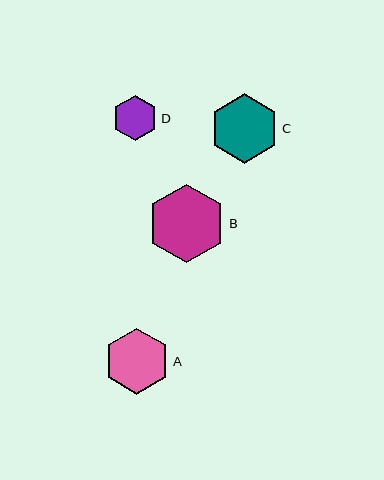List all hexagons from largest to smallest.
From largest to smallest: B, C, A, D.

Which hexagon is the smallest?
Hexagon D is the smallest with a size of approximately 45 pixels.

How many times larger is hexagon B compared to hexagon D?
Hexagon B is approximately 1.7 times the size of hexagon D.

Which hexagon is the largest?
Hexagon B is the largest with a size of approximately 79 pixels.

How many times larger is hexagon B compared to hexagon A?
Hexagon B is approximately 1.2 times the size of hexagon A.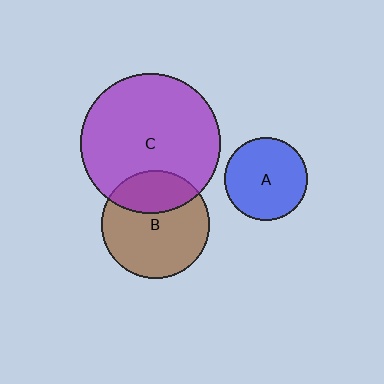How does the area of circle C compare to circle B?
Approximately 1.7 times.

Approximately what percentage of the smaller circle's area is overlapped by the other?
Approximately 30%.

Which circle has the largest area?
Circle C (purple).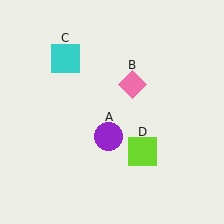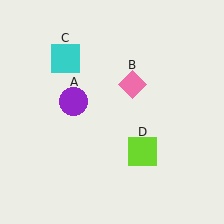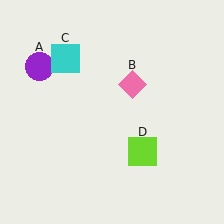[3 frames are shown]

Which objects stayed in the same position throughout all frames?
Pink diamond (object B) and cyan square (object C) and lime square (object D) remained stationary.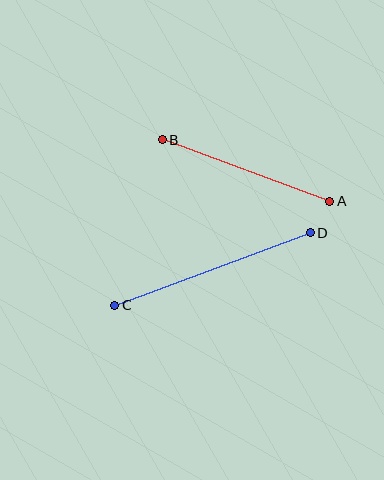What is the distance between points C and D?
The distance is approximately 209 pixels.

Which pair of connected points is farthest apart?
Points C and D are farthest apart.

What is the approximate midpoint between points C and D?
The midpoint is at approximately (212, 269) pixels.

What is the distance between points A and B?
The distance is approximately 178 pixels.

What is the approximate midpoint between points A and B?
The midpoint is at approximately (246, 170) pixels.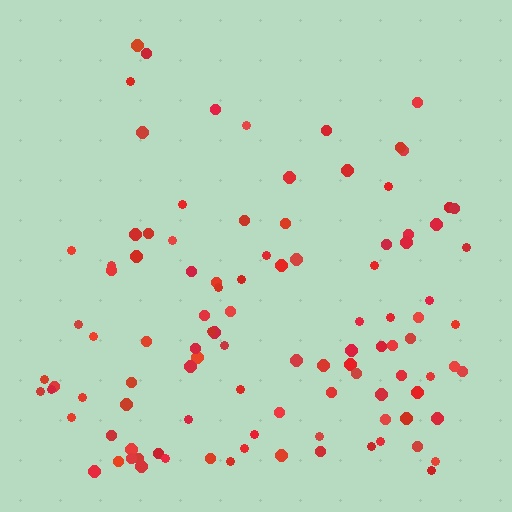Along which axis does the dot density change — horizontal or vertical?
Vertical.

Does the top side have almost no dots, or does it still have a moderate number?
Still a moderate number, just noticeably fewer than the bottom.